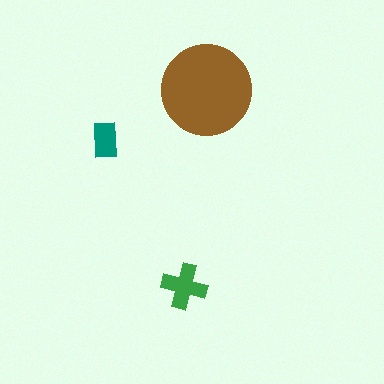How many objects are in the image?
There are 3 objects in the image.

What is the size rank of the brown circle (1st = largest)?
1st.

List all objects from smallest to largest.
The teal rectangle, the green cross, the brown circle.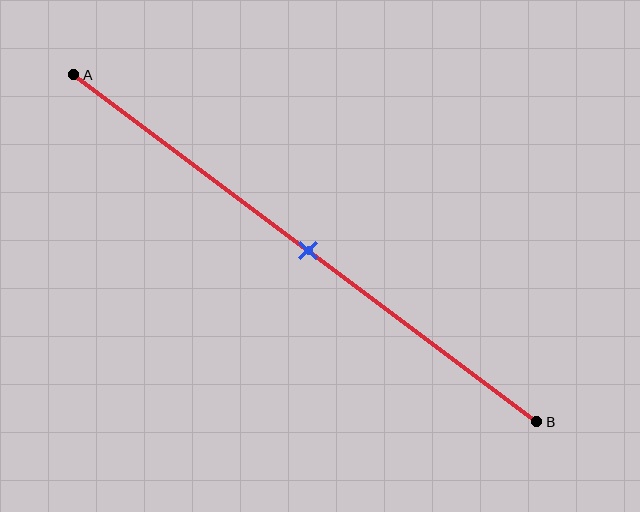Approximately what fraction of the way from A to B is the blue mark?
The blue mark is approximately 50% of the way from A to B.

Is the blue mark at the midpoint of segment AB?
Yes, the mark is approximately at the midpoint.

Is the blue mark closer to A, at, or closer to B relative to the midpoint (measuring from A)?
The blue mark is approximately at the midpoint of segment AB.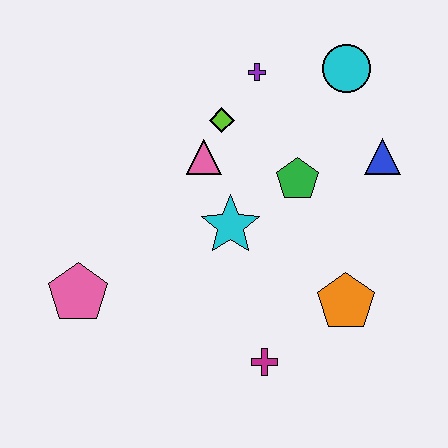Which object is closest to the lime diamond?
The pink triangle is closest to the lime diamond.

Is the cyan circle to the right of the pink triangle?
Yes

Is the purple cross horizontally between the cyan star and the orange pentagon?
Yes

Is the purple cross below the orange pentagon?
No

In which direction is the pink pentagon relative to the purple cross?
The pink pentagon is below the purple cross.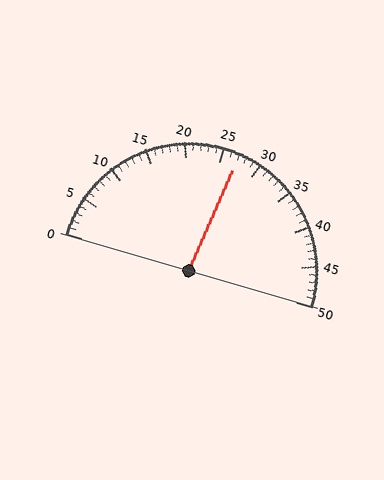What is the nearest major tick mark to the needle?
The nearest major tick mark is 25.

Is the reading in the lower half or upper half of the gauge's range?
The reading is in the upper half of the range (0 to 50).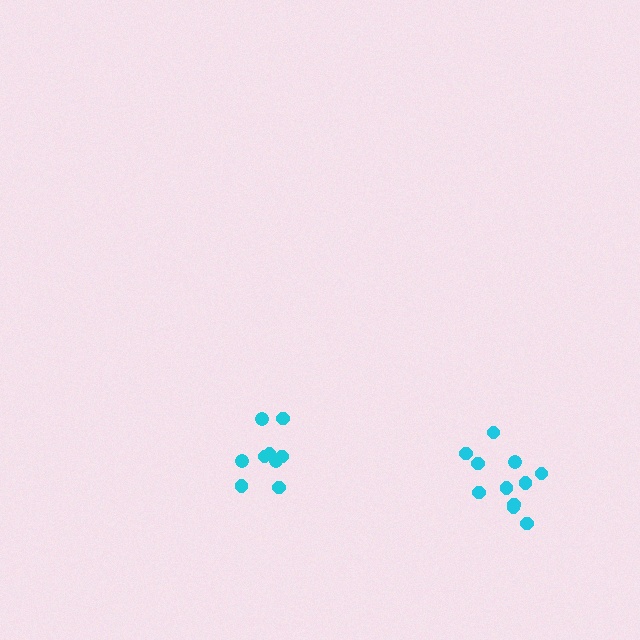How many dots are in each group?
Group 1: 9 dots, Group 2: 11 dots (20 total).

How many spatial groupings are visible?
There are 2 spatial groupings.